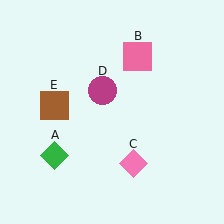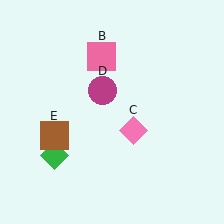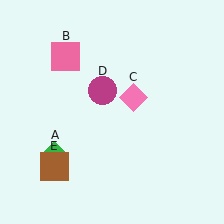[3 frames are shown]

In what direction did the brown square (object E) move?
The brown square (object E) moved down.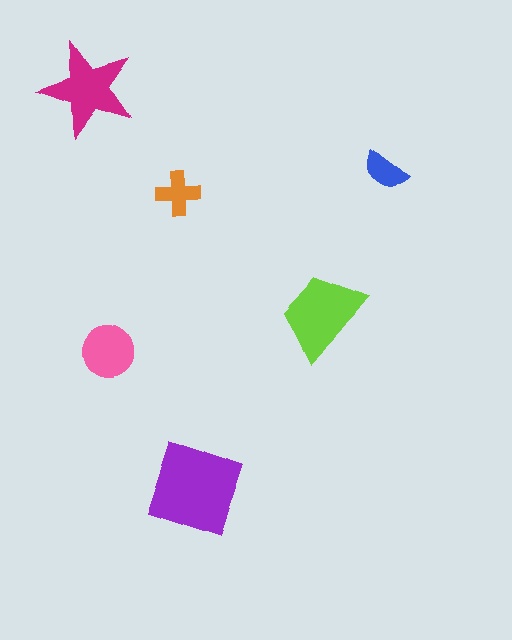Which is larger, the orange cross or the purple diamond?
The purple diamond.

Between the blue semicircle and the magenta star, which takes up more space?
The magenta star.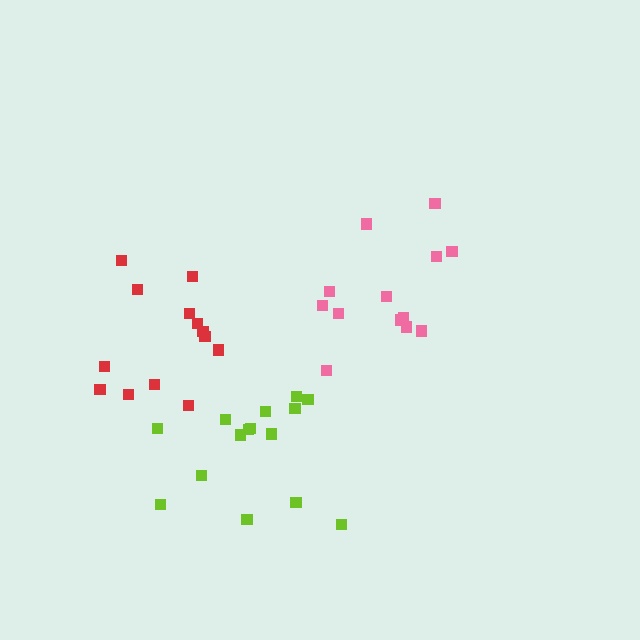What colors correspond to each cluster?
The clusters are colored: red, lime, pink.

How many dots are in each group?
Group 1: 13 dots, Group 2: 15 dots, Group 3: 13 dots (41 total).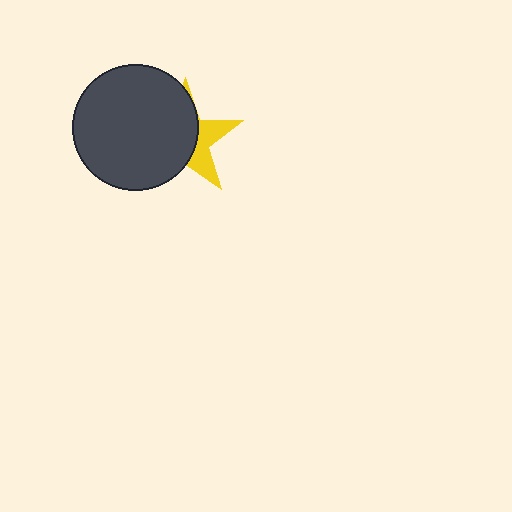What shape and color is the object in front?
The object in front is a dark gray circle.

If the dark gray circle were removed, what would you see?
You would see the complete yellow star.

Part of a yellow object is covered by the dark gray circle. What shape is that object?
It is a star.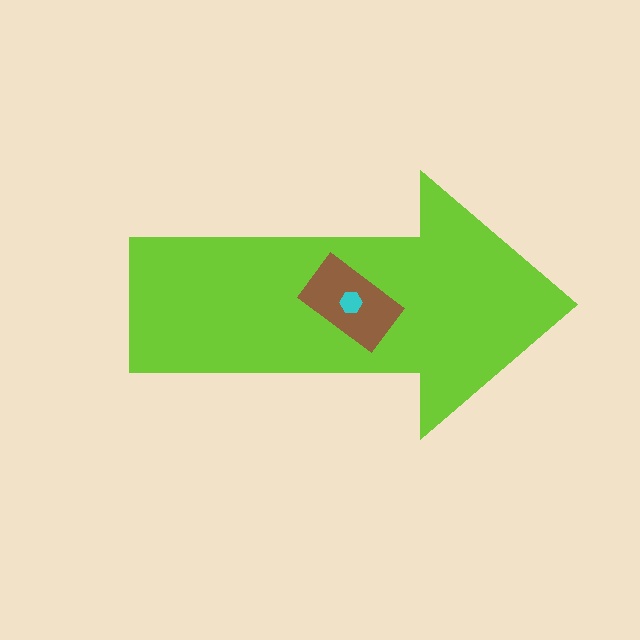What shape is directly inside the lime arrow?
The brown rectangle.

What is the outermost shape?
The lime arrow.